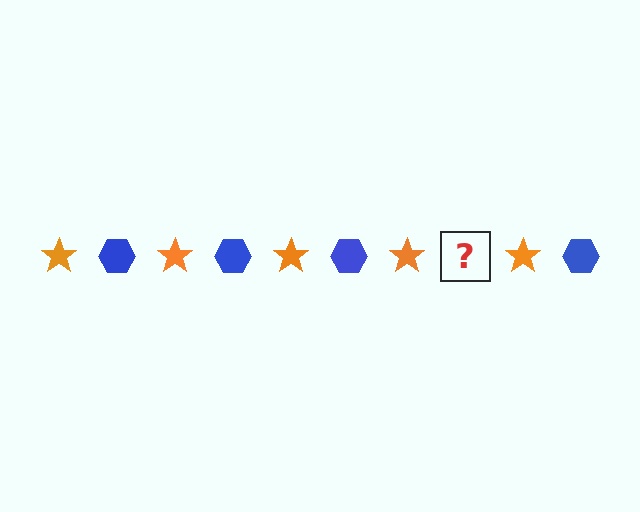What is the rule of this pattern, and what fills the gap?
The rule is that the pattern alternates between orange star and blue hexagon. The gap should be filled with a blue hexagon.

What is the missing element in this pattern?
The missing element is a blue hexagon.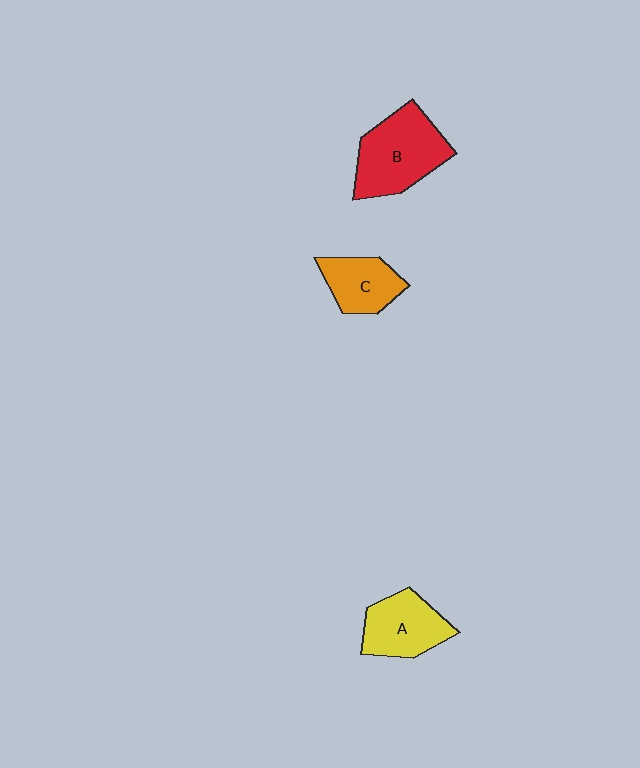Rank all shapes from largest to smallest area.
From largest to smallest: B (red), A (yellow), C (orange).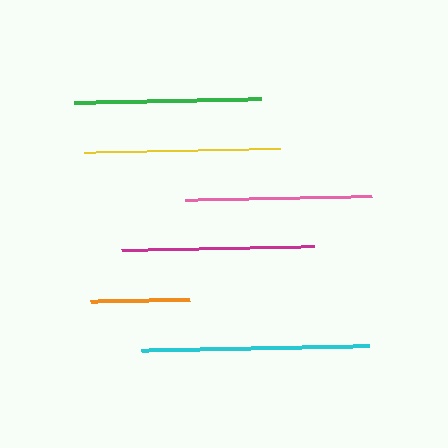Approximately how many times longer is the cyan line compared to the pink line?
The cyan line is approximately 1.2 times the length of the pink line.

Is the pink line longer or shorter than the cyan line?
The cyan line is longer than the pink line.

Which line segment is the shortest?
The orange line is the shortest at approximately 99 pixels.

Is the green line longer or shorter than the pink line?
The green line is longer than the pink line.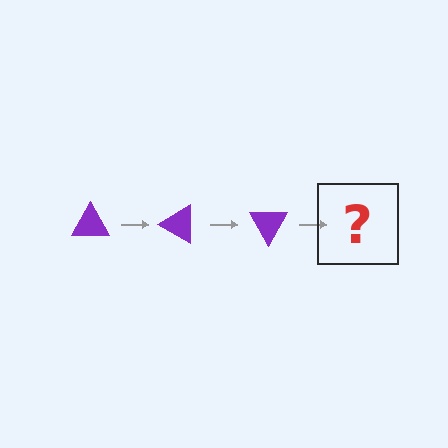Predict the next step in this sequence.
The next step is a purple triangle rotated 90 degrees.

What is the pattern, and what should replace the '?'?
The pattern is that the triangle rotates 30 degrees each step. The '?' should be a purple triangle rotated 90 degrees.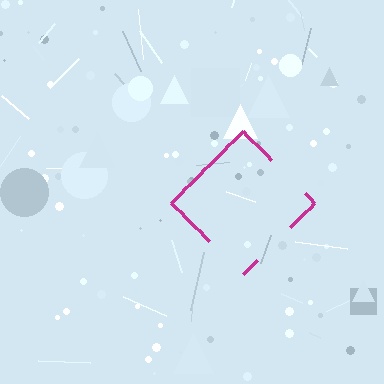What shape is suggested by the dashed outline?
The dashed outline suggests a diamond.